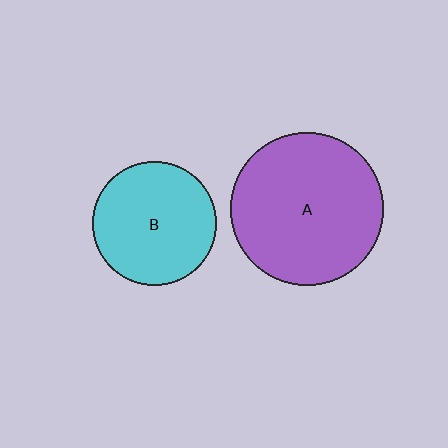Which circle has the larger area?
Circle A (purple).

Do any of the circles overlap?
No, none of the circles overlap.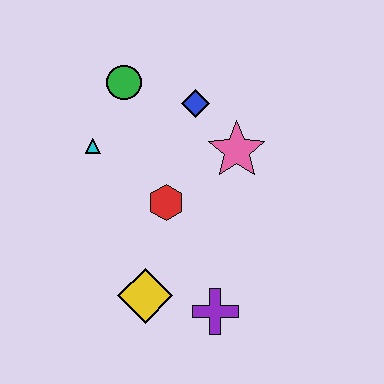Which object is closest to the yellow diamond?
The purple cross is closest to the yellow diamond.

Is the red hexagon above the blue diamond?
No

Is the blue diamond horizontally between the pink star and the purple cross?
No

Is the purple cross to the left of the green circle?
No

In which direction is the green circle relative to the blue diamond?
The green circle is to the left of the blue diamond.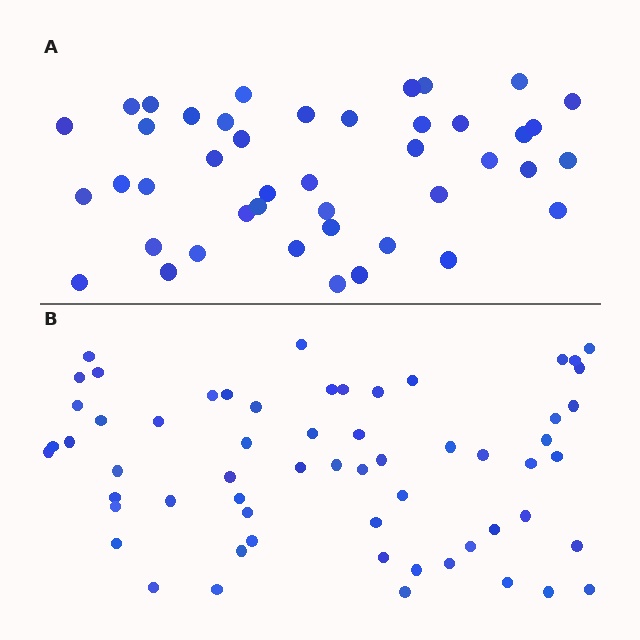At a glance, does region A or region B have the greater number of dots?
Region B (the bottom region) has more dots.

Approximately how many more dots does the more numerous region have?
Region B has approximately 15 more dots than region A.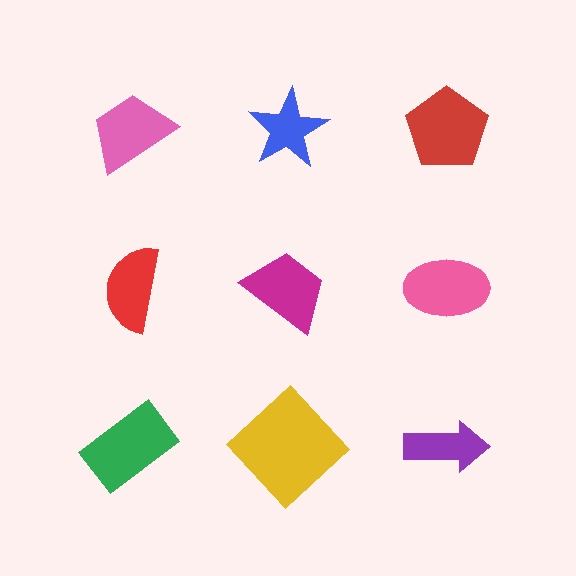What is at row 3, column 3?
A purple arrow.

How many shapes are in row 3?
3 shapes.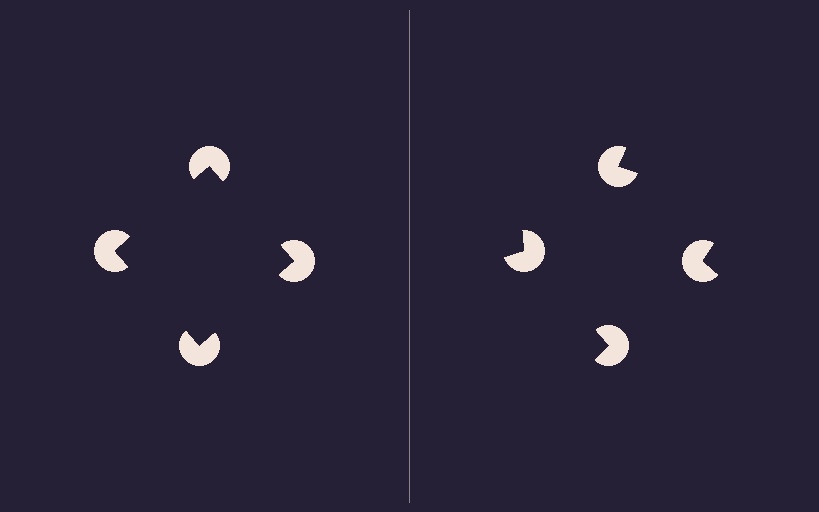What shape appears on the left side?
An illusory square.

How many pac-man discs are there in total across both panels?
8 — 4 on each side.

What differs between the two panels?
The pac-man discs are positioned identically on both sides; only the wedge orientations differ. On the left they align to a square; on the right they are misaligned.